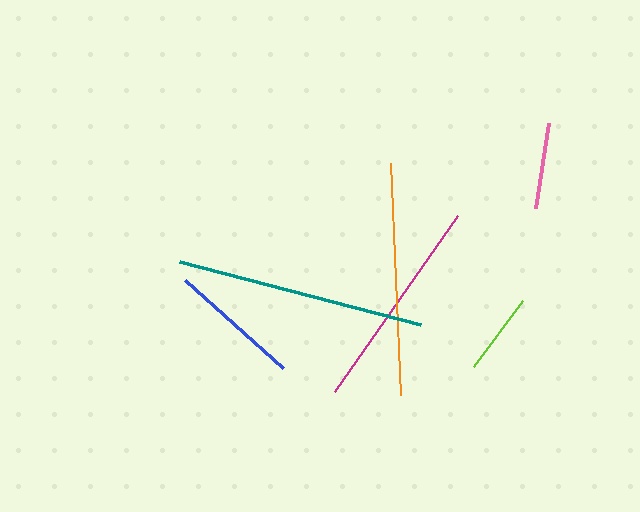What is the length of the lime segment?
The lime segment is approximately 82 pixels long.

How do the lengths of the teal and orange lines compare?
The teal and orange lines are approximately the same length.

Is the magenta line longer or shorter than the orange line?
The orange line is longer than the magenta line.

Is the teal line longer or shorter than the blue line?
The teal line is longer than the blue line.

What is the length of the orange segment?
The orange segment is approximately 232 pixels long.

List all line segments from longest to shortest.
From longest to shortest: teal, orange, magenta, blue, pink, lime.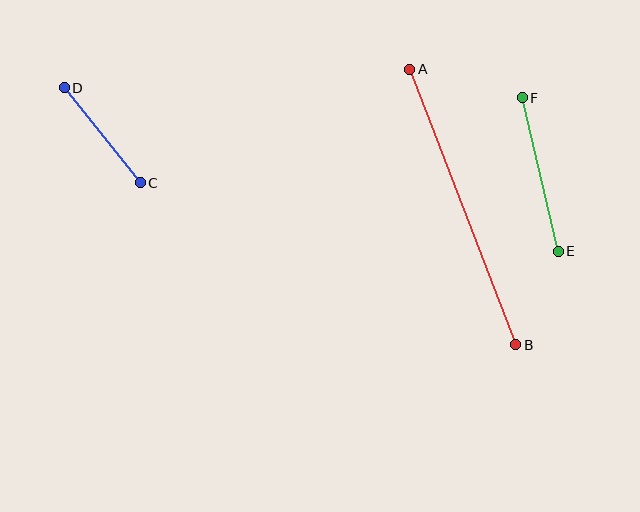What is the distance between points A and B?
The distance is approximately 295 pixels.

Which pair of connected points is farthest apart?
Points A and B are farthest apart.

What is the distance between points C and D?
The distance is approximately 121 pixels.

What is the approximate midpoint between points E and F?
The midpoint is at approximately (540, 174) pixels.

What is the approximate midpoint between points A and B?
The midpoint is at approximately (463, 207) pixels.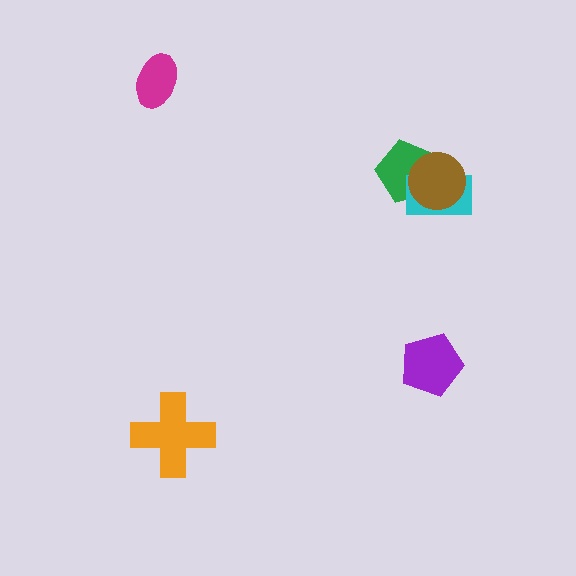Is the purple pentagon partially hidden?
No, no other shape covers it.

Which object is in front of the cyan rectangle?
The brown circle is in front of the cyan rectangle.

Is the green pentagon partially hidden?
Yes, it is partially covered by another shape.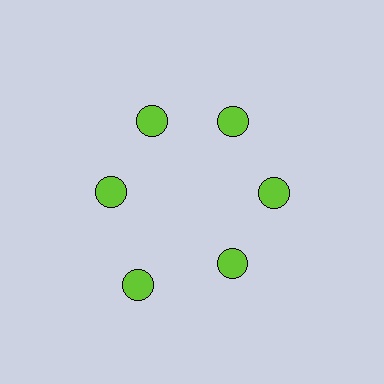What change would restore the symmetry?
The symmetry would be restored by moving it inward, back onto the ring so that all 6 circles sit at equal angles and equal distance from the center.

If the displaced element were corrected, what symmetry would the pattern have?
It would have 6-fold rotational symmetry — the pattern would map onto itself every 60 degrees.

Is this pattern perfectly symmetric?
No. The 6 lime circles are arranged in a ring, but one element near the 7 o'clock position is pushed outward from the center, breaking the 6-fold rotational symmetry.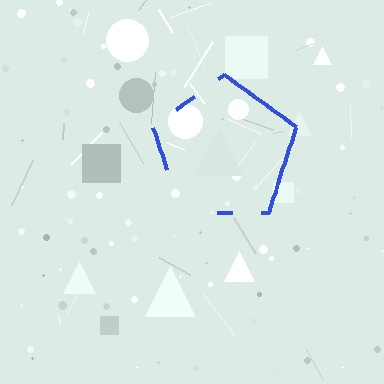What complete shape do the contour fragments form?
The contour fragments form a pentagon.